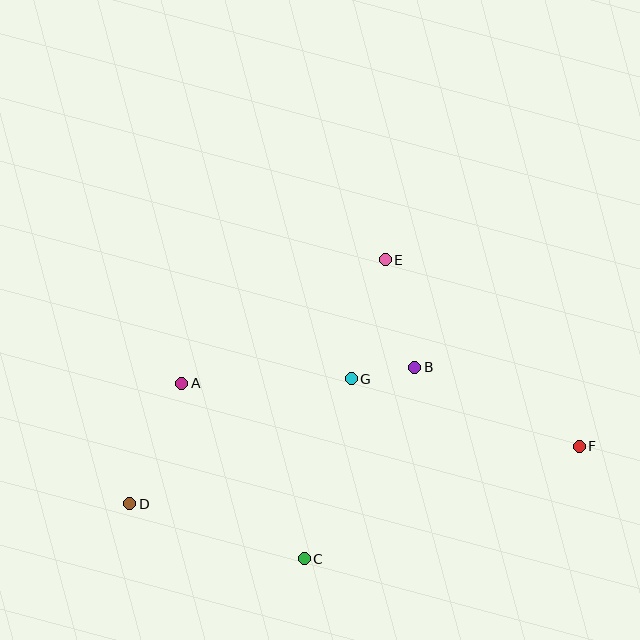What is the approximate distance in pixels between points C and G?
The distance between C and G is approximately 186 pixels.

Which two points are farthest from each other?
Points D and F are farthest from each other.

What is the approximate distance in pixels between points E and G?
The distance between E and G is approximately 124 pixels.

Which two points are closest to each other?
Points B and G are closest to each other.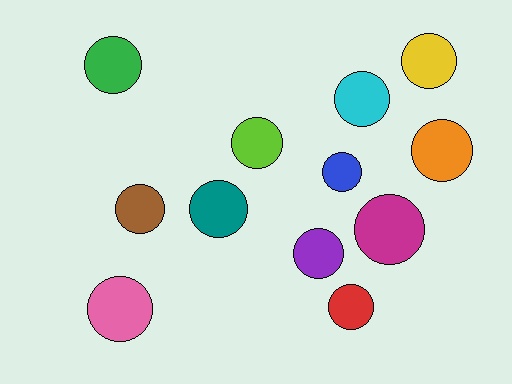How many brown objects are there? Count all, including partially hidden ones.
There is 1 brown object.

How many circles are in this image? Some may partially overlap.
There are 12 circles.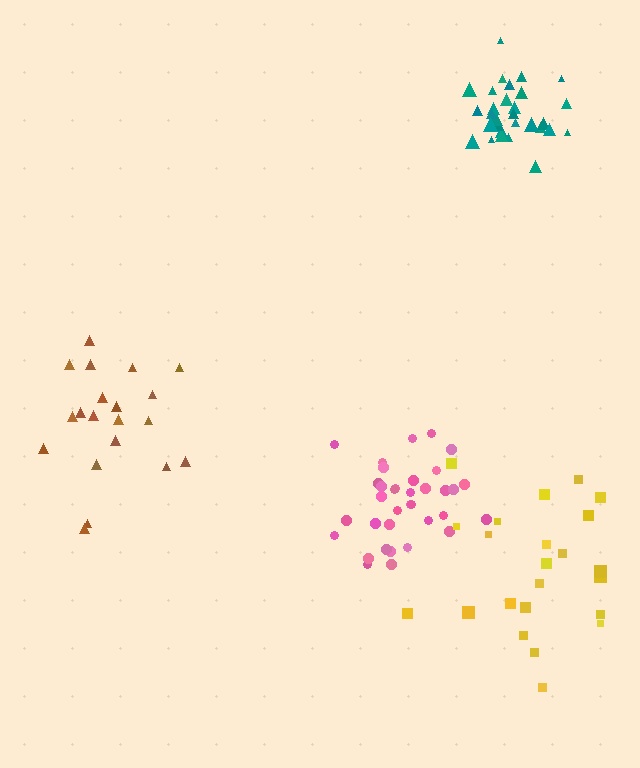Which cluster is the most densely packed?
Teal.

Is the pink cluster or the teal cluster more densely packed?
Teal.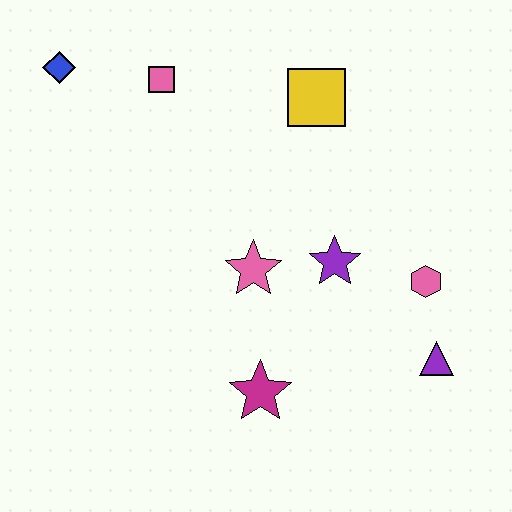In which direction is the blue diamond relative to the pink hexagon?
The blue diamond is to the left of the pink hexagon.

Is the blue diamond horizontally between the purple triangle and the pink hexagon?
No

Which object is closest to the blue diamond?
The pink square is closest to the blue diamond.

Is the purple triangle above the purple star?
No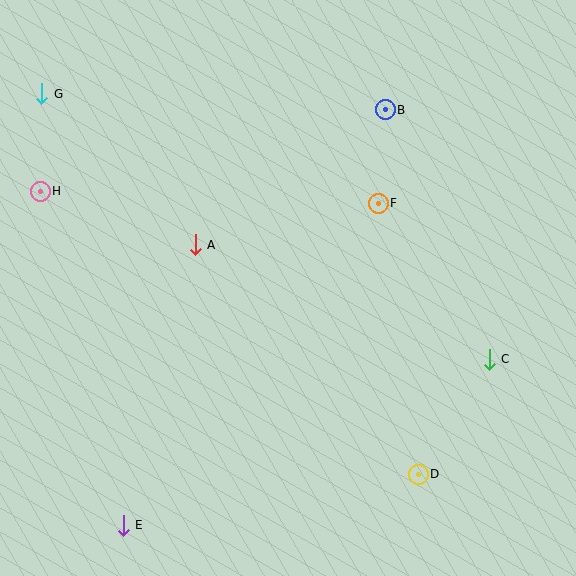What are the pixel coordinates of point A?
Point A is at (195, 245).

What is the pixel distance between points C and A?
The distance between C and A is 316 pixels.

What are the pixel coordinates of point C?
Point C is at (489, 359).